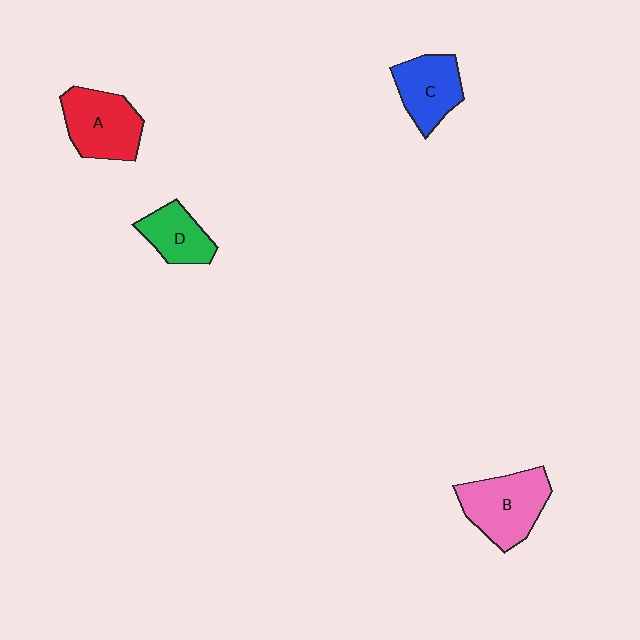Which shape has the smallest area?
Shape D (green).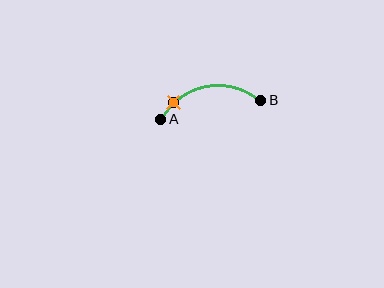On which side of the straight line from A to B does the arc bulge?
The arc bulges above the straight line connecting A and B.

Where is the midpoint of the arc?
The arc midpoint is the point on the curve farthest from the straight line joining A and B. It sits above that line.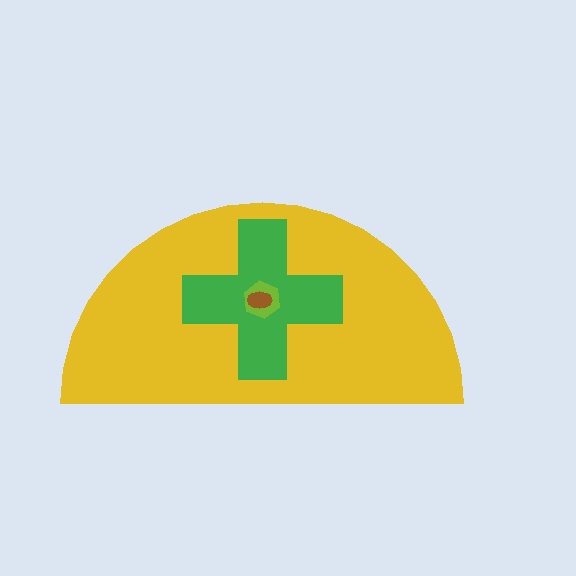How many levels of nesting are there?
4.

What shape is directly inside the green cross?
The lime hexagon.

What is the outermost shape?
The yellow semicircle.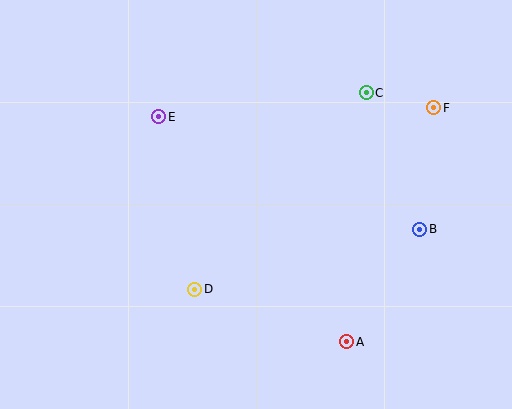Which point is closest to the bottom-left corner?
Point D is closest to the bottom-left corner.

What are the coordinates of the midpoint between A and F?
The midpoint between A and F is at (390, 225).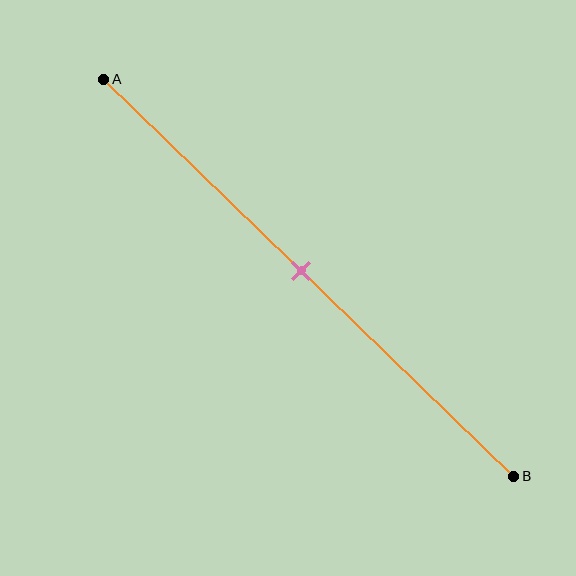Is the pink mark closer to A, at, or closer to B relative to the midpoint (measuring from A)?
The pink mark is approximately at the midpoint of segment AB.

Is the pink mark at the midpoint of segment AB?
Yes, the mark is approximately at the midpoint.